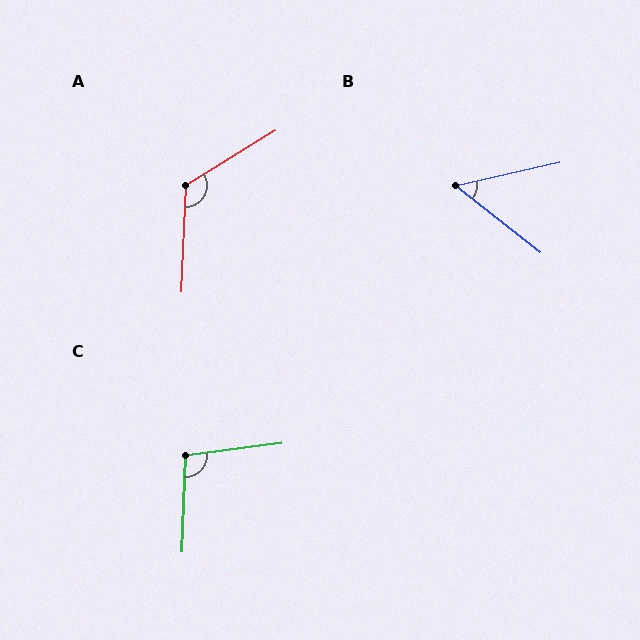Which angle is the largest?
A, at approximately 124 degrees.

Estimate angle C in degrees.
Approximately 99 degrees.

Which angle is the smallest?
B, at approximately 51 degrees.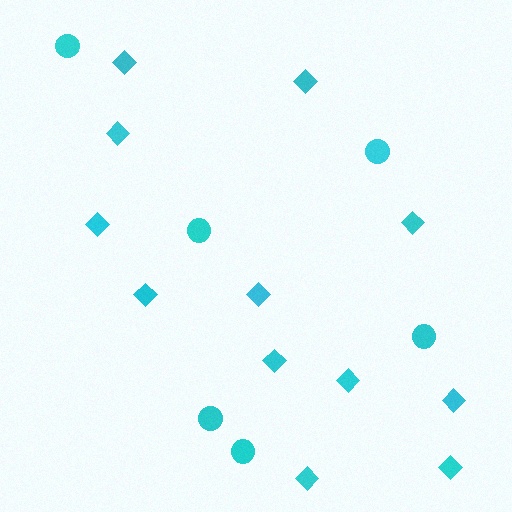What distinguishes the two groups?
There are 2 groups: one group of circles (6) and one group of diamonds (12).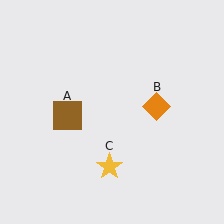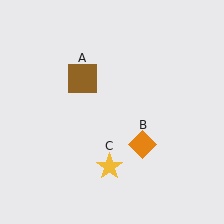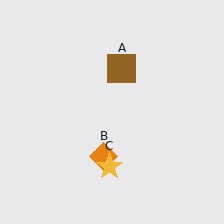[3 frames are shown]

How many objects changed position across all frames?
2 objects changed position: brown square (object A), orange diamond (object B).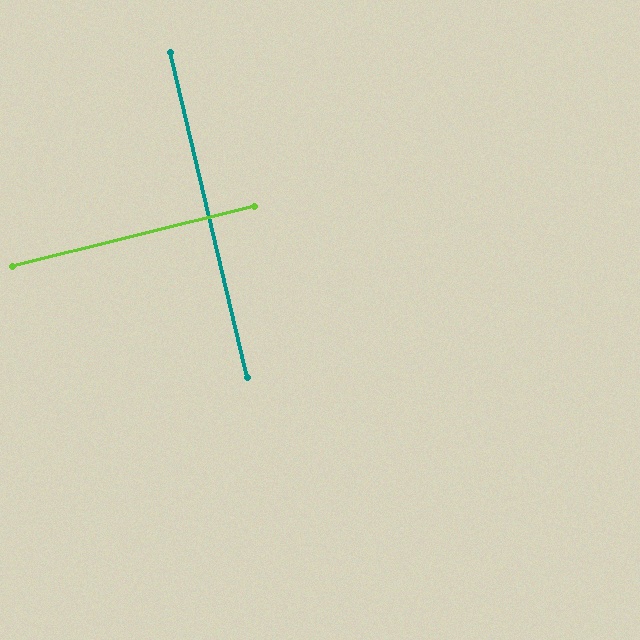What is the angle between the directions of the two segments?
Approximately 89 degrees.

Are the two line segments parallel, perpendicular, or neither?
Perpendicular — they meet at approximately 89°.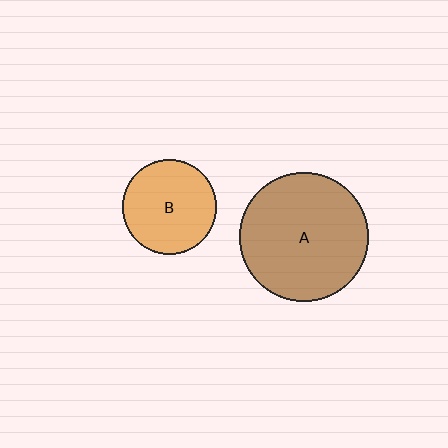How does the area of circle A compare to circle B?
Approximately 1.9 times.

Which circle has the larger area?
Circle A (brown).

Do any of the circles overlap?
No, none of the circles overlap.